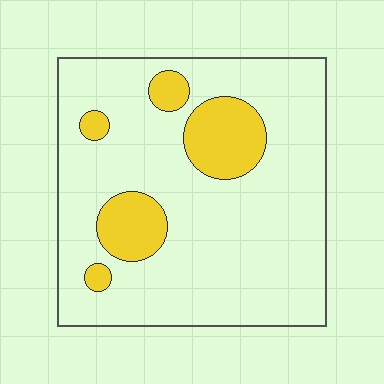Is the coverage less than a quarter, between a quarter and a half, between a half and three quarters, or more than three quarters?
Less than a quarter.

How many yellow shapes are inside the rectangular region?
5.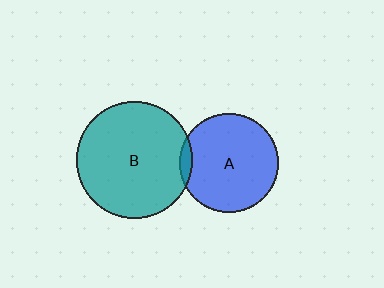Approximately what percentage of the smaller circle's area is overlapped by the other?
Approximately 5%.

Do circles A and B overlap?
Yes.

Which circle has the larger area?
Circle B (teal).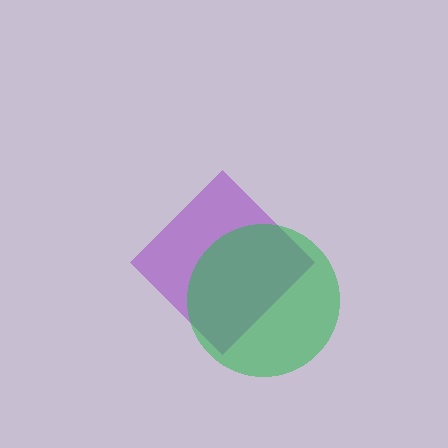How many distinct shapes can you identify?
There are 2 distinct shapes: a purple diamond, a green circle.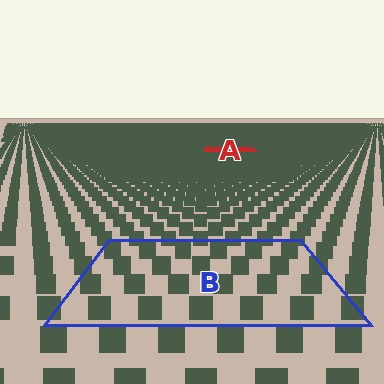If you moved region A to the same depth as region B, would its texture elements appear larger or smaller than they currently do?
They would appear larger. At a closer depth, the same texture elements are projected at a bigger on-screen size.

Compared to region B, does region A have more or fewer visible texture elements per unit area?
Region A has more texture elements per unit area — they are packed more densely because it is farther away.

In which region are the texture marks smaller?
The texture marks are smaller in region A, because it is farther away.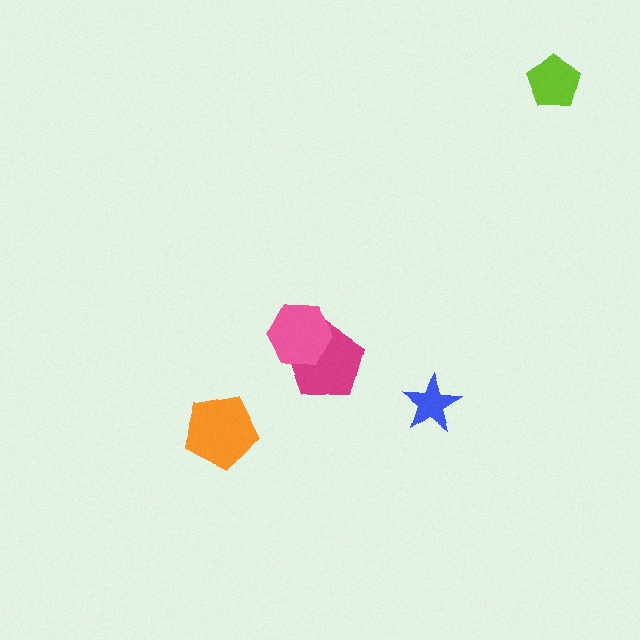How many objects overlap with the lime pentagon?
0 objects overlap with the lime pentagon.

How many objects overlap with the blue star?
0 objects overlap with the blue star.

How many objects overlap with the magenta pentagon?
1 object overlaps with the magenta pentagon.